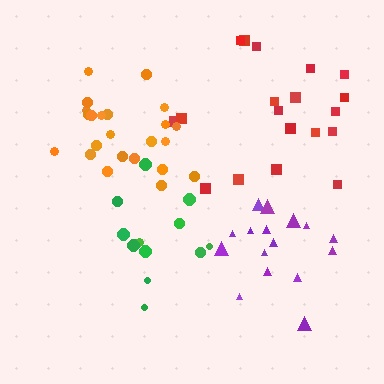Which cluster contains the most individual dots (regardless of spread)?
Orange (23).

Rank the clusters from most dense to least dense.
purple, orange, green, red.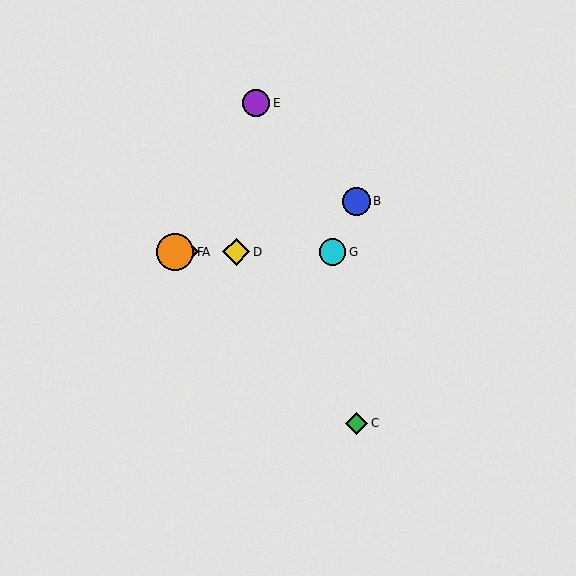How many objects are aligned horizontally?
4 objects (A, D, F, G) are aligned horizontally.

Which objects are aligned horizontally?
Objects A, D, F, G are aligned horizontally.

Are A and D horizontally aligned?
Yes, both are at y≈252.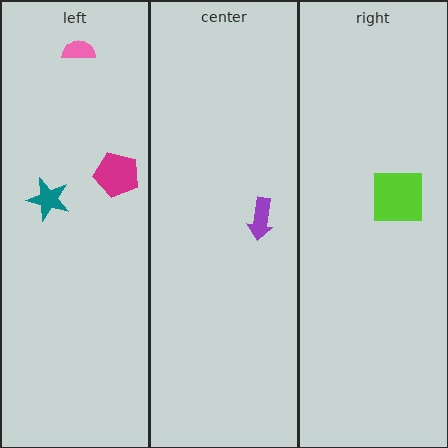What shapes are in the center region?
The purple arrow.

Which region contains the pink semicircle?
The left region.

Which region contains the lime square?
The right region.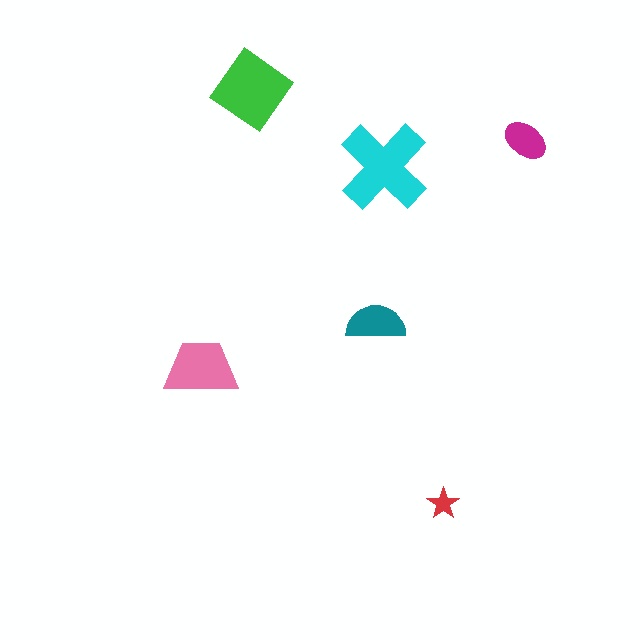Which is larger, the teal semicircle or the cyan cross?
The cyan cross.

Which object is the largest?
The cyan cross.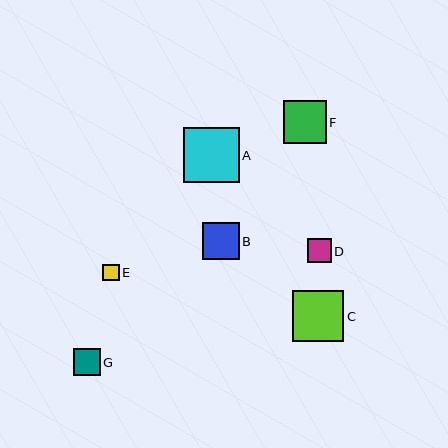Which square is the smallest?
Square E is the smallest with a size of approximately 17 pixels.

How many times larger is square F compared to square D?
Square F is approximately 1.8 times the size of square D.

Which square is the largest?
Square A is the largest with a size of approximately 55 pixels.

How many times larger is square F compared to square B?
Square F is approximately 1.2 times the size of square B.